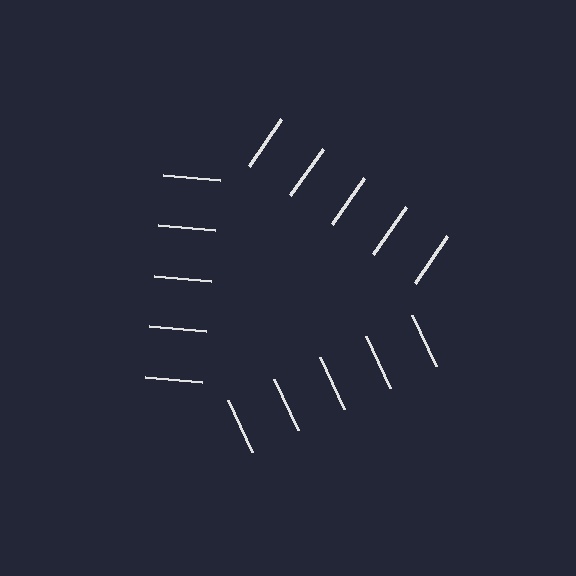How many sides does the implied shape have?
3 sides — the line-ends trace a triangle.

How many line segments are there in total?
15 — 5 along each of the 3 edges.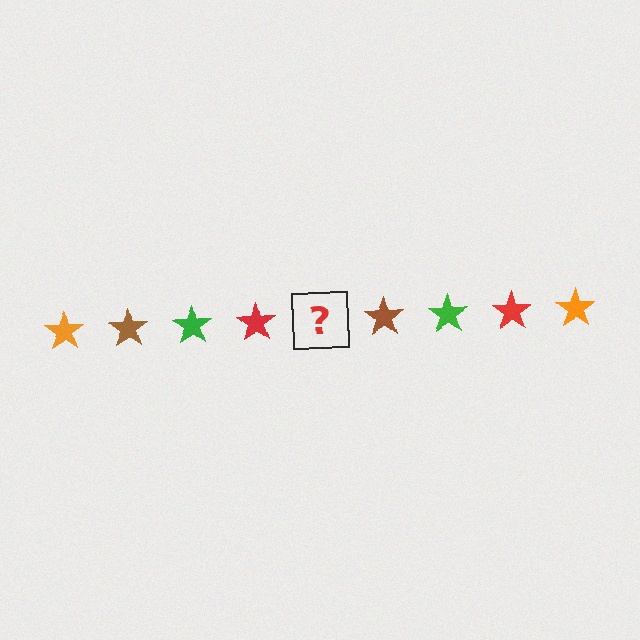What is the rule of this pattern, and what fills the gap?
The rule is that the pattern cycles through orange, brown, green, red stars. The gap should be filled with an orange star.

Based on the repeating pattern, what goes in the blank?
The blank should be an orange star.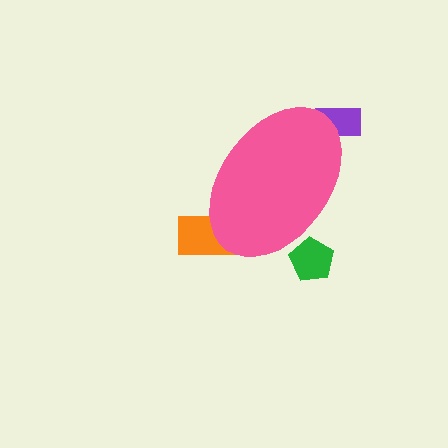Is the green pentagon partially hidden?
Yes, the green pentagon is partially hidden behind the pink ellipse.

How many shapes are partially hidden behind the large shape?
3 shapes are partially hidden.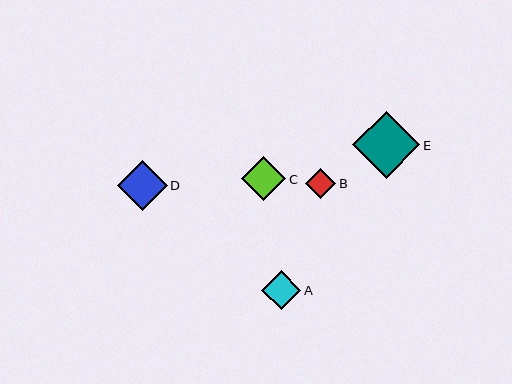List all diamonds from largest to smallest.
From largest to smallest: E, D, C, A, B.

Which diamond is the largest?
Diamond E is the largest with a size of approximately 67 pixels.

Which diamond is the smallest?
Diamond B is the smallest with a size of approximately 30 pixels.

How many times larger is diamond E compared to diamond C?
Diamond E is approximately 1.5 times the size of diamond C.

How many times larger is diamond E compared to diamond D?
Diamond E is approximately 1.3 times the size of diamond D.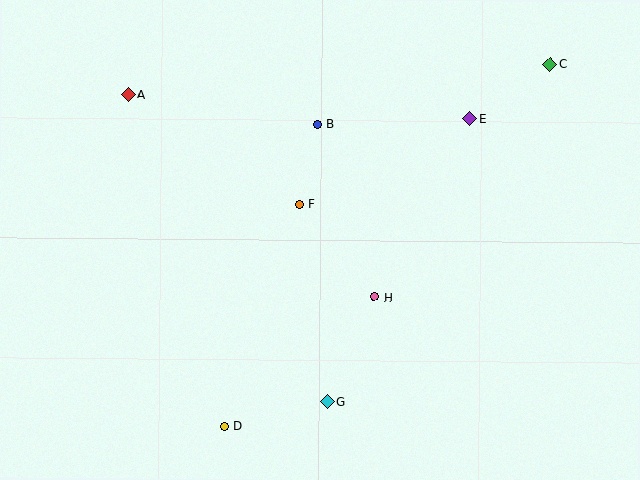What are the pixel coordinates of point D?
Point D is at (224, 426).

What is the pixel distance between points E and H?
The distance between E and H is 202 pixels.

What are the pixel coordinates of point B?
Point B is at (317, 124).